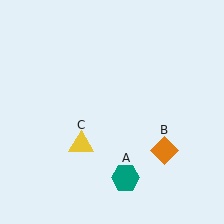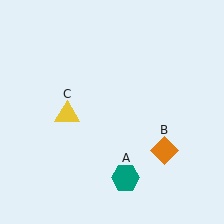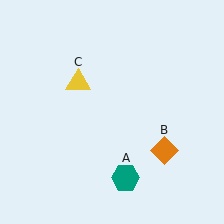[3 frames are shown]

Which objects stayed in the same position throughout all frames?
Teal hexagon (object A) and orange diamond (object B) remained stationary.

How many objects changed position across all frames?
1 object changed position: yellow triangle (object C).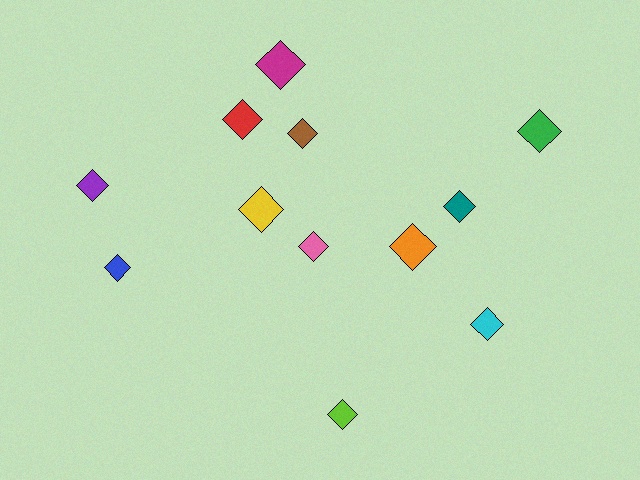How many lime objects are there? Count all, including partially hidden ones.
There is 1 lime object.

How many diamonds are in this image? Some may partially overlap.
There are 12 diamonds.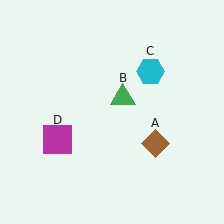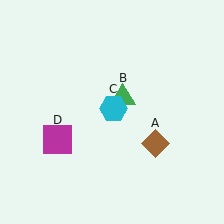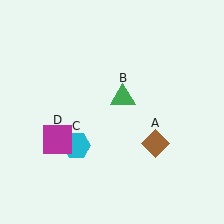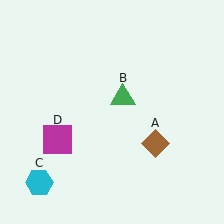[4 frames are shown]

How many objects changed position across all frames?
1 object changed position: cyan hexagon (object C).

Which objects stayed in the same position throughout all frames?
Brown diamond (object A) and green triangle (object B) and magenta square (object D) remained stationary.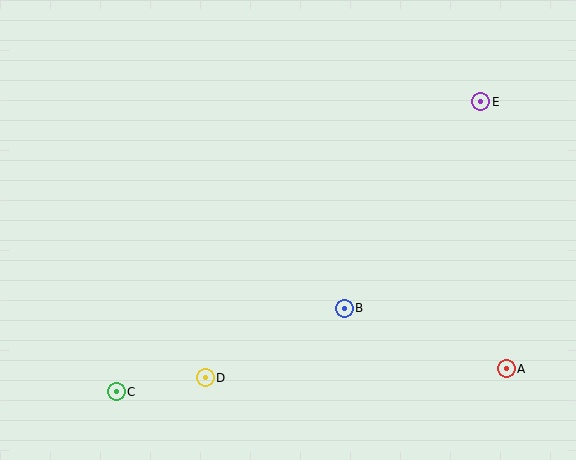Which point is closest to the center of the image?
Point B at (344, 308) is closest to the center.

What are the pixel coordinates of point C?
Point C is at (116, 392).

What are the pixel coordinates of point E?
Point E is at (481, 102).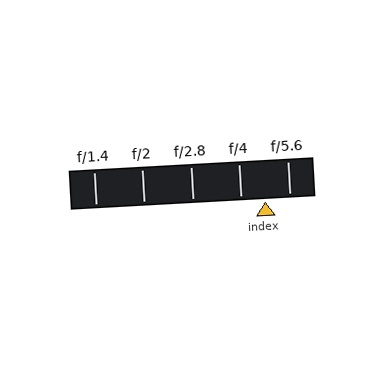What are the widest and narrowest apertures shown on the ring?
The widest aperture shown is f/1.4 and the narrowest is f/5.6.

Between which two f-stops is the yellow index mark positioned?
The index mark is between f/4 and f/5.6.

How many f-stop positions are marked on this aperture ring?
There are 5 f-stop positions marked.